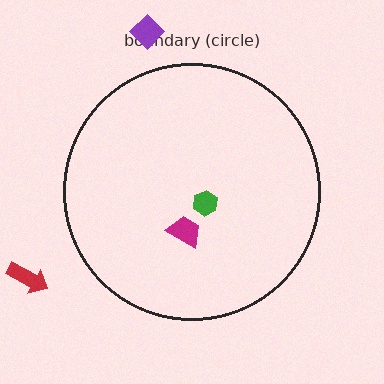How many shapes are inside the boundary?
2 inside, 2 outside.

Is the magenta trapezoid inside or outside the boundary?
Inside.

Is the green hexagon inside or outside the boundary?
Inside.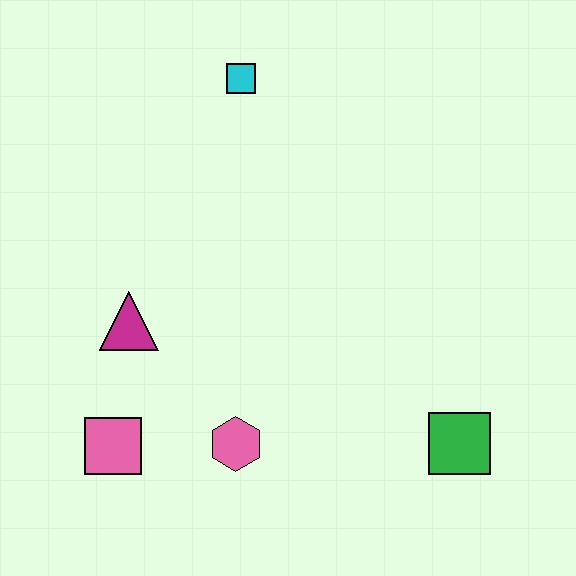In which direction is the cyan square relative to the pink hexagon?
The cyan square is above the pink hexagon.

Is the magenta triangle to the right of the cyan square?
No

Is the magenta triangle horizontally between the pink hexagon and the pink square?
Yes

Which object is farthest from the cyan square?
The green square is farthest from the cyan square.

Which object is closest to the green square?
The pink hexagon is closest to the green square.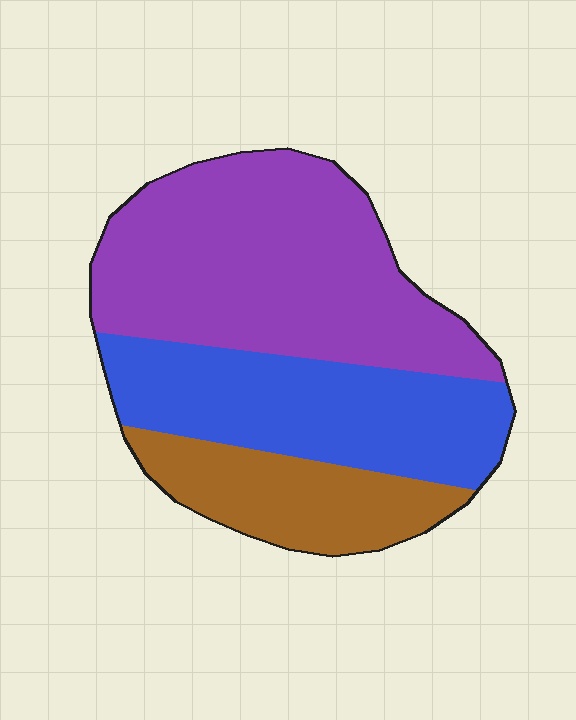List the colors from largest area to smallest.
From largest to smallest: purple, blue, brown.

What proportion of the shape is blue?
Blue covers roughly 30% of the shape.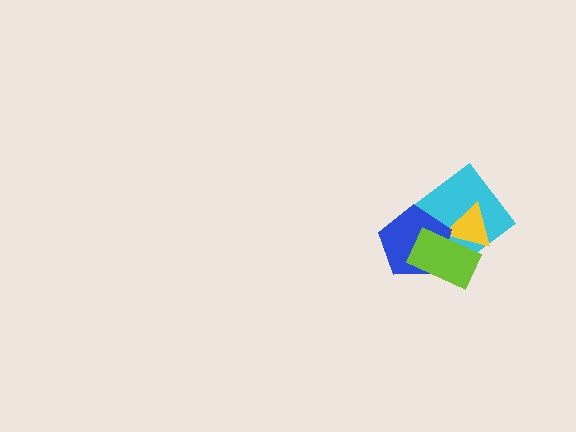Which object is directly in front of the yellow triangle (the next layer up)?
The blue pentagon is directly in front of the yellow triangle.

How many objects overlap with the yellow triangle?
3 objects overlap with the yellow triangle.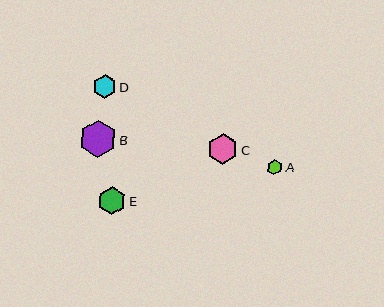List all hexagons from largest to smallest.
From largest to smallest: B, C, E, D, A.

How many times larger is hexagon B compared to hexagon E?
Hexagon B is approximately 1.3 times the size of hexagon E.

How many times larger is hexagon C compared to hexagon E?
Hexagon C is approximately 1.1 times the size of hexagon E.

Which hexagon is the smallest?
Hexagon A is the smallest with a size of approximately 16 pixels.